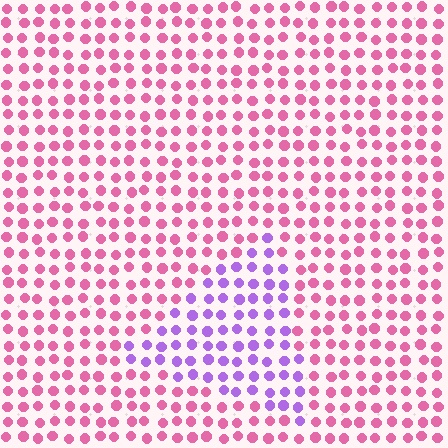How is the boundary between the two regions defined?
The boundary is defined purely by a slight shift in hue (about 55 degrees). Spacing, size, and orientation are identical on both sides.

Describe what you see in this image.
The image is filled with small pink elements in a uniform arrangement. A triangle-shaped region is visible where the elements are tinted to a slightly different hue, forming a subtle color boundary.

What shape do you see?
I see a triangle.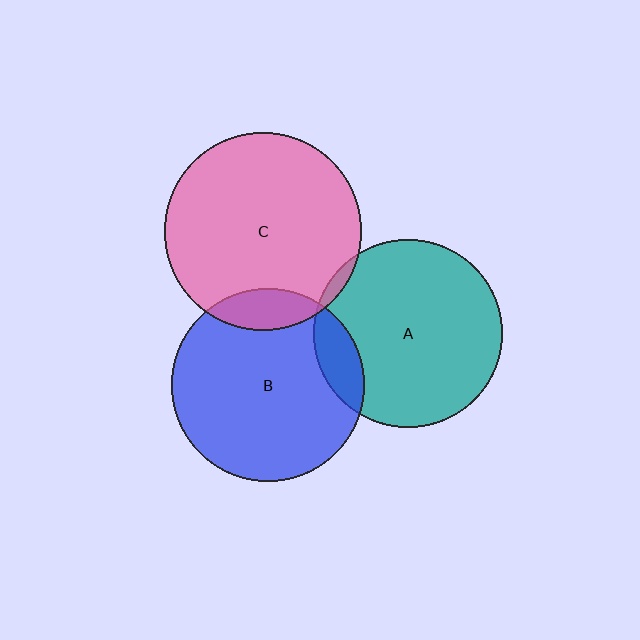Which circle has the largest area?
Circle C (pink).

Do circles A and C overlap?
Yes.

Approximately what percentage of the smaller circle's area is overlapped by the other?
Approximately 5%.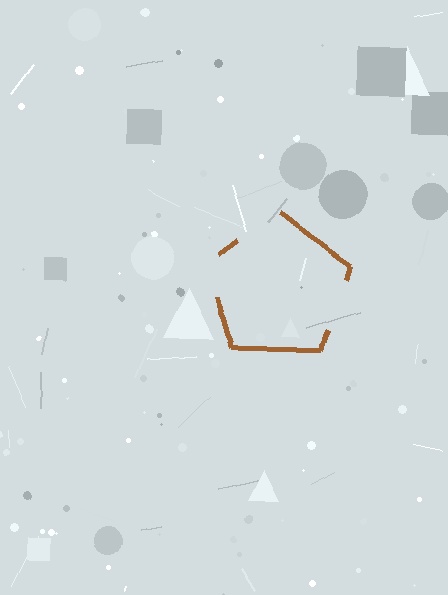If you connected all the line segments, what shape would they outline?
They would outline a pentagon.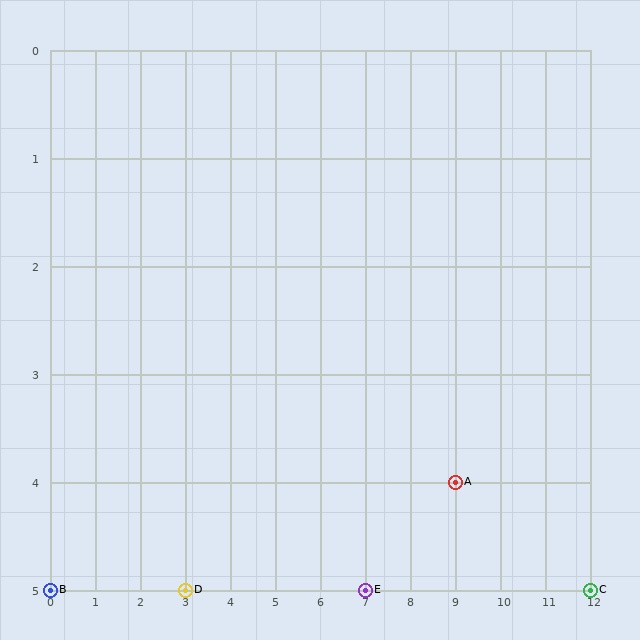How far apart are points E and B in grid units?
Points E and B are 7 columns apart.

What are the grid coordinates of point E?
Point E is at grid coordinates (7, 5).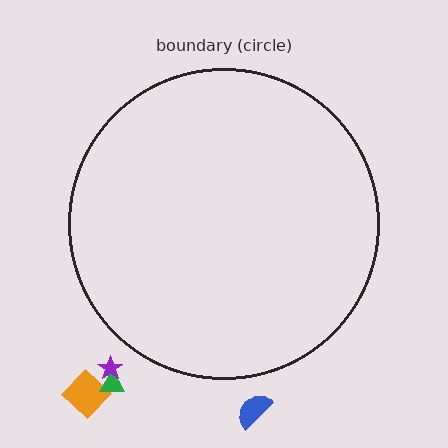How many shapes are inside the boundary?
0 inside, 4 outside.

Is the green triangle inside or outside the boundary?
Outside.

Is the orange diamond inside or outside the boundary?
Outside.